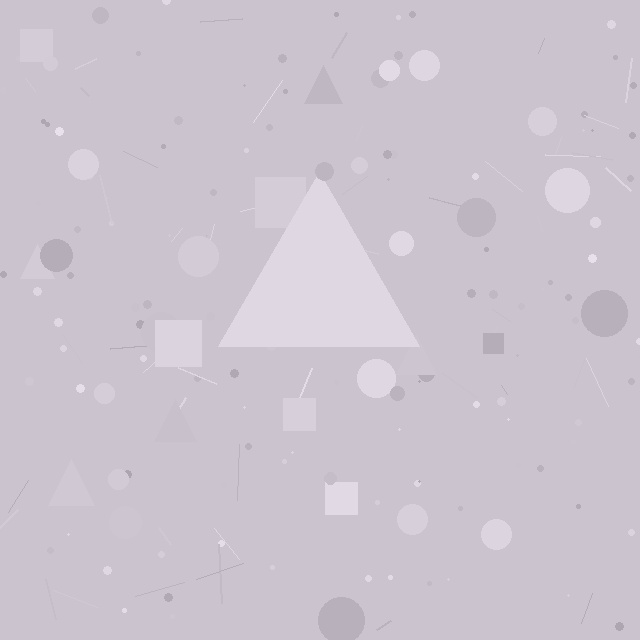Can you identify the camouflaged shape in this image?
The camouflaged shape is a triangle.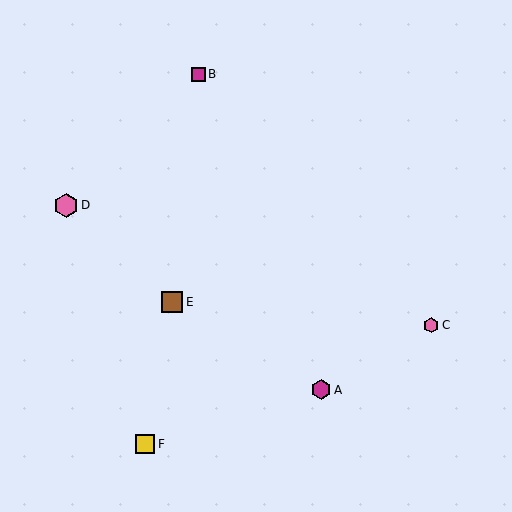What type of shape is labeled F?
Shape F is a yellow square.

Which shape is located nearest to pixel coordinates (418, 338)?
The pink hexagon (labeled C) at (431, 325) is nearest to that location.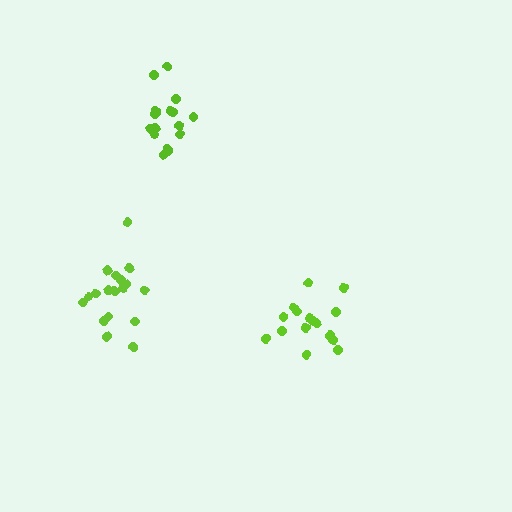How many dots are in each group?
Group 1: 18 dots, Group 2: 16 dots, Group 3: 17 dots (51 total).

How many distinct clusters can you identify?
There are 3 distinct clusters.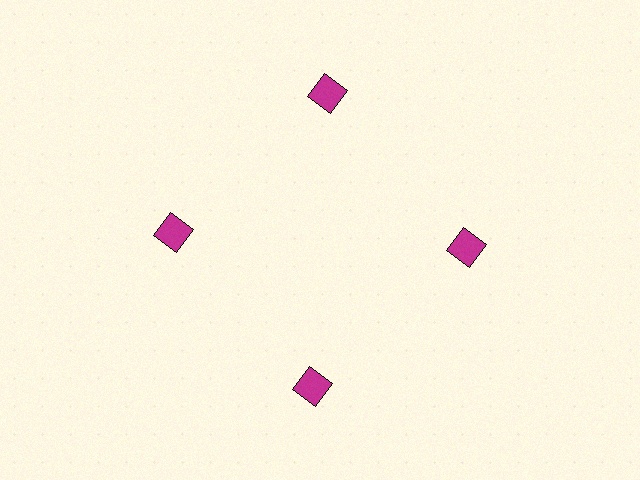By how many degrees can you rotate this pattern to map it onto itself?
The pattern maps onto itself every 90 degrees of rotation.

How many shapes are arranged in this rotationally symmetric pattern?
There are 4 shapes, arranged in 4 groups of 1.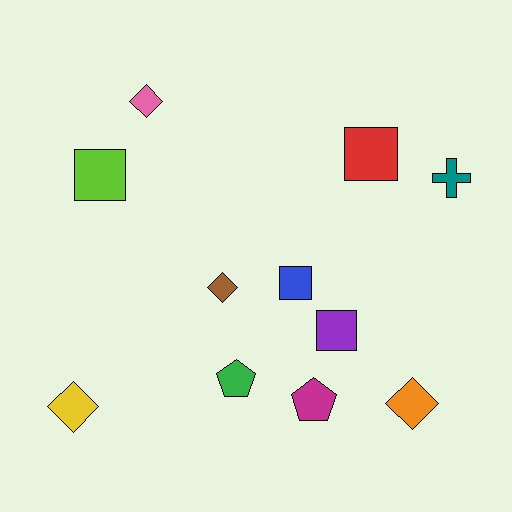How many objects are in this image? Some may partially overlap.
There are 11 objects.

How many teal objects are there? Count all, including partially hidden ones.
There is 1 teal object.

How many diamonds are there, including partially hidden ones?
There are 4 diamonds.